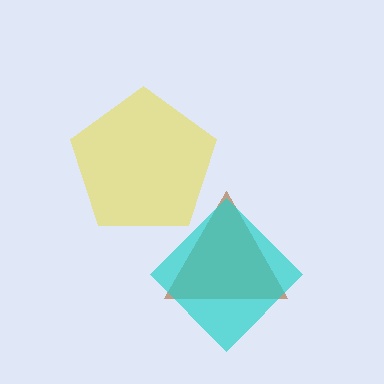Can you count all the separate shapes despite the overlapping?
Yes, there are 3 separate shapes.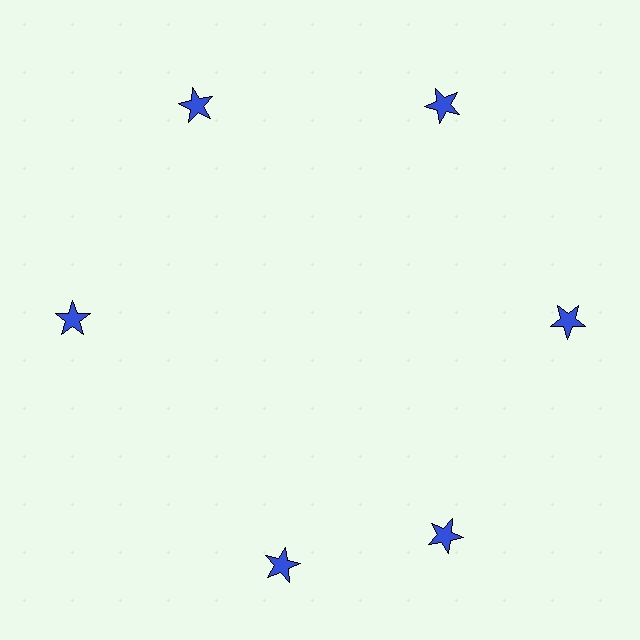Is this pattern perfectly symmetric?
No. The 6 blue stars are arranged in a ring, but one element near the 7 o'clock position is rotated out of alignment along the ring, breaking the 6-fold rotational symmetry.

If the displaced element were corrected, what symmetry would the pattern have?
It would have 6-fold rotational symmetry — the pattern would map onto itself every 60 degrees.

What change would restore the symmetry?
The symmetry would be restored by rotating it back into even spacing with its neighbors so that all 6 stars sit at equal angles and equal distance from the center.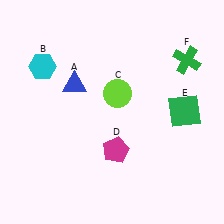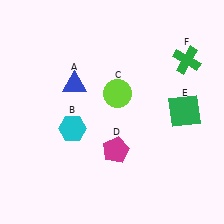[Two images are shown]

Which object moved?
The cyan hexagon (B) moved down.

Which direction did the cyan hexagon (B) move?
The cyan hexagon (B) moved down.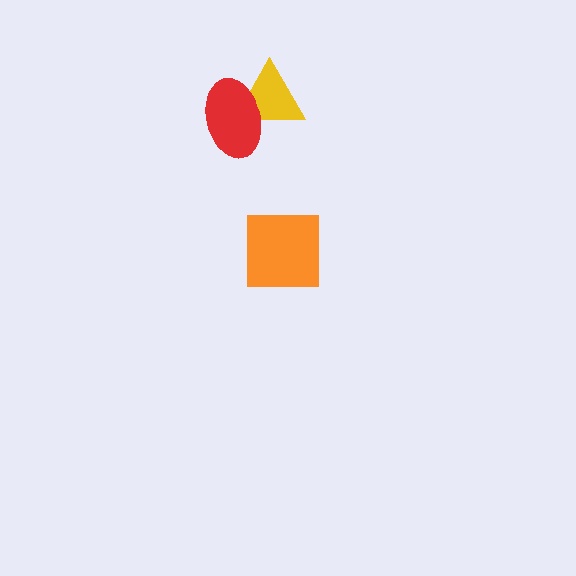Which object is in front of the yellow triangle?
The red ellipse is in front of the yellow triangle.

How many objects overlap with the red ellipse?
1 object overlaps with the red ellipse.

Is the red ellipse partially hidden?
No, no other shape covers it.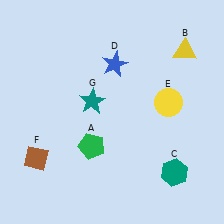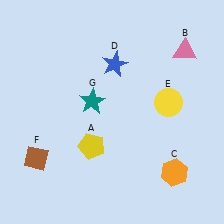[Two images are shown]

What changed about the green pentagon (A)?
In Image 1, A is green. In Image 2, it changed to yellow.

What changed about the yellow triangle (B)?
In Image 1, B is yellow. In Image 2, it changed to pink.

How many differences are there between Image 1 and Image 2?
There are 3 differences between the two images.